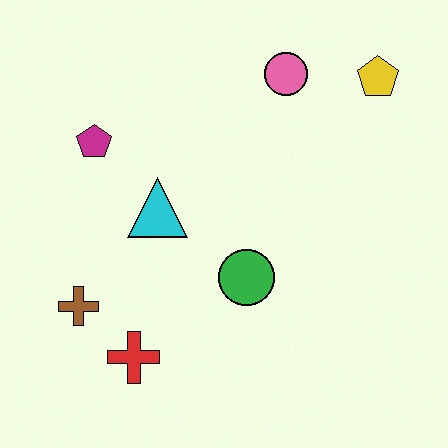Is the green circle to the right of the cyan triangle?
Yes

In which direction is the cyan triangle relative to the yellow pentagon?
The cyan triangle is to the left of the yellow pentagon.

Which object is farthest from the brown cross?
The yellow pentagon is farthest from the brown cross.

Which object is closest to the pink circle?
The yellow pentagon is closest to the pink circle.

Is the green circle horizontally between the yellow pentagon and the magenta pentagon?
Yes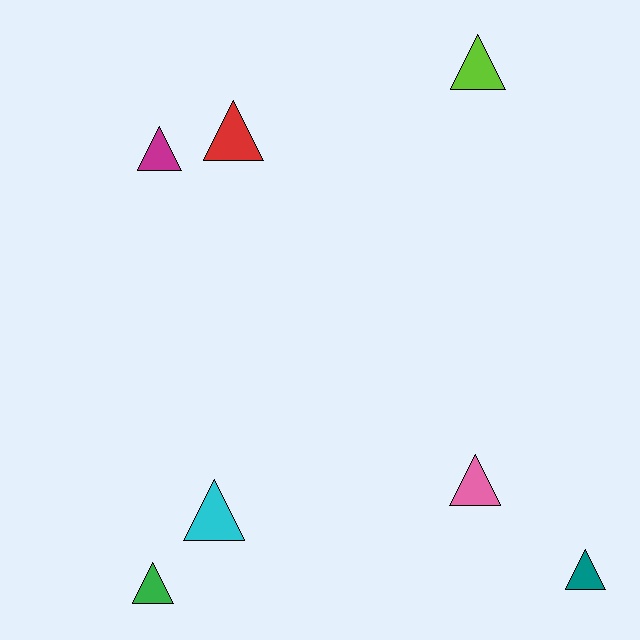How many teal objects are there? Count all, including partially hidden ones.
There is 1 teal object.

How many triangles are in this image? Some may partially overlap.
There are 7 triangles.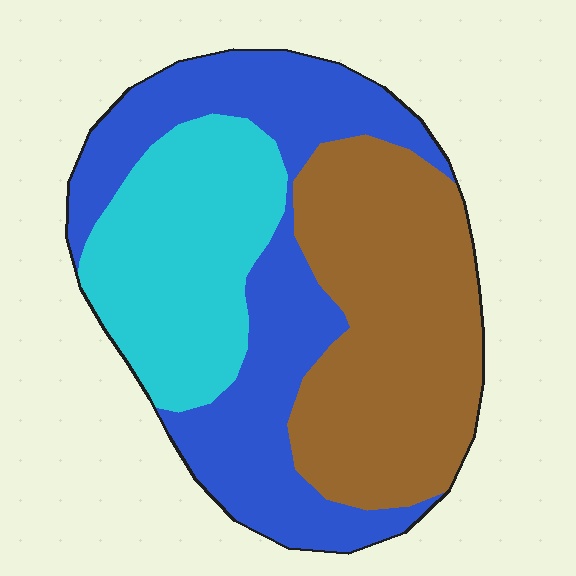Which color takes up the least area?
Cyan, at roughly 25%.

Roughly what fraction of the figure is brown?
Brown takes up about three eighths (3/8) of the figure.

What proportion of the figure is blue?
Blue takes up between a third and a half of the figure.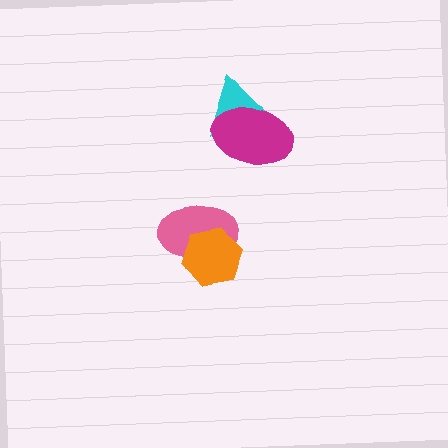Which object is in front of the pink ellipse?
The orange hexagon is in front of the pink ellipse.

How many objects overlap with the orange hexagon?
1 object overlaps with the orange hexagon.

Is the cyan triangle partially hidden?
Yes, it is partially covered by another shape.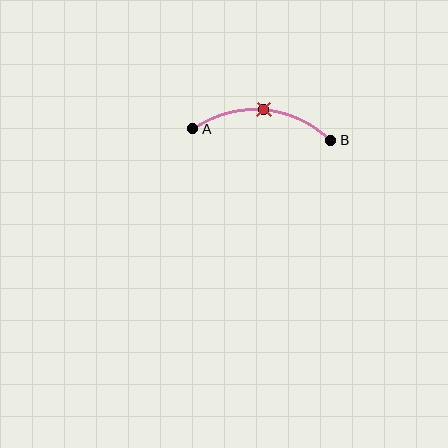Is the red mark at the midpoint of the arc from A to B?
Yes. The red mark lies on the arc at equal arc-length from both A and B — it is the arc midpoint.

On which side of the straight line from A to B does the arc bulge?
The arc bulges above the straight line connecting A and B.